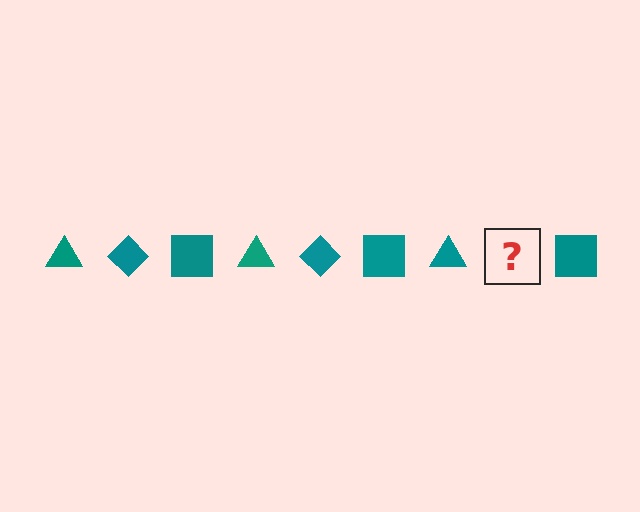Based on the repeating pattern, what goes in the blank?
The blank should be a teal diamond.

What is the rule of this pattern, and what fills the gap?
The rule is that the pattern cycles through triangle, diamond, square shapes in teal. The gap should be filled with a teal diamond.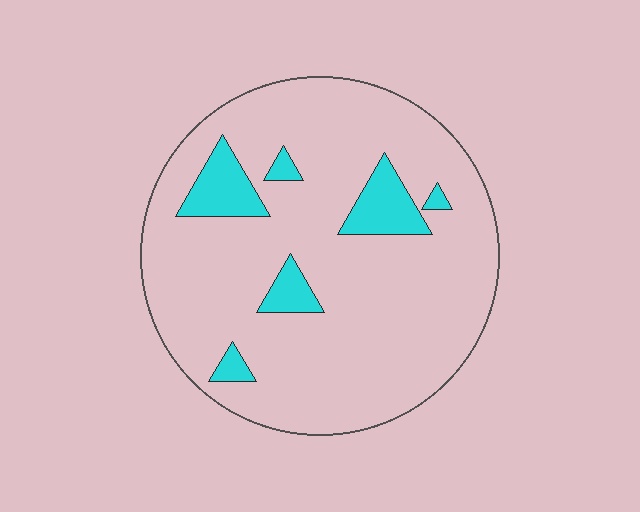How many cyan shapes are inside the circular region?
6.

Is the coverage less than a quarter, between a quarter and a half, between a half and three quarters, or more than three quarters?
Less than a quarter.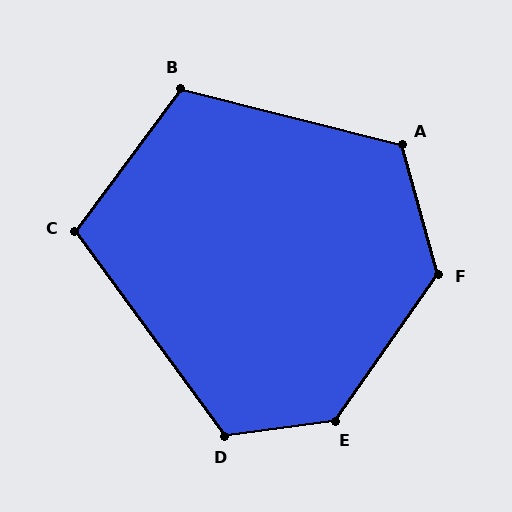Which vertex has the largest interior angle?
E, at approximately 133 degrees.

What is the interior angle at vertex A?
Approximately 120 degrees (obtuse).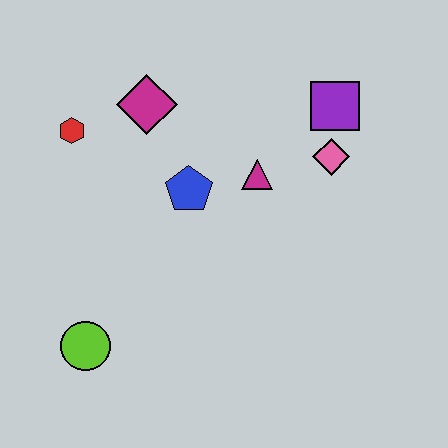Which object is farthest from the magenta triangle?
The lime circle is farthest from the magenta triangle.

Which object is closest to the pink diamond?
The purple square is closest to the pink diamond.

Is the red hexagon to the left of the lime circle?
Yes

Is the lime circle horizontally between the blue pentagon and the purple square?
No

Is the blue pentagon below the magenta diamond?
Yes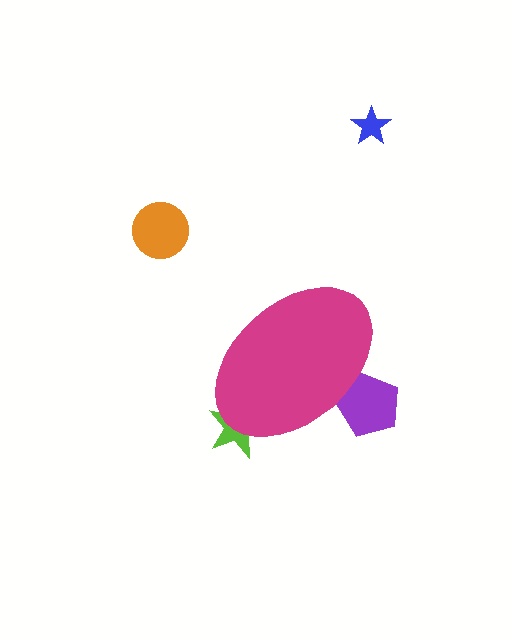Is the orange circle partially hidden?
No, the orange circle is fully visible.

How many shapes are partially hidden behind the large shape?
2 shapes are partially hidden.